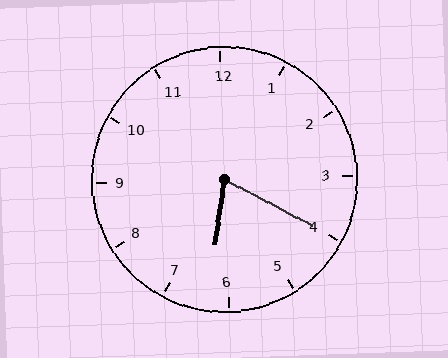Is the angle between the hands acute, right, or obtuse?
It is acute.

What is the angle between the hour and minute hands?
Approximately 70 degrees.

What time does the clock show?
6:20.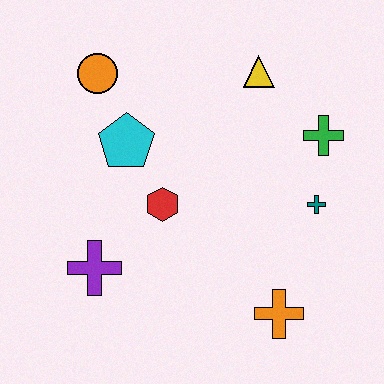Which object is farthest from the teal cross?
The orange circle is farthest from the teal cross.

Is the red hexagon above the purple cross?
Yes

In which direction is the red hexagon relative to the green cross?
The red hexagon is to the left of the green cross.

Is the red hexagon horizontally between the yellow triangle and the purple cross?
Yes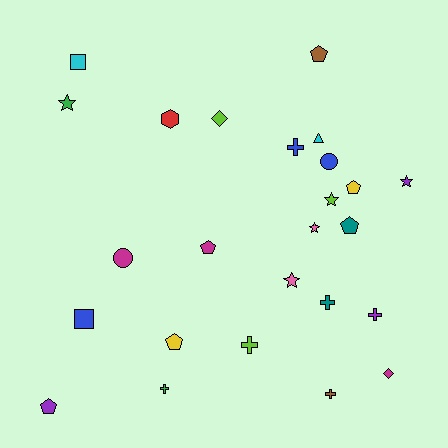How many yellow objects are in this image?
There are 2 yellow objects.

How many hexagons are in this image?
There is 1 hexagon.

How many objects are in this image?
There are 25 objects.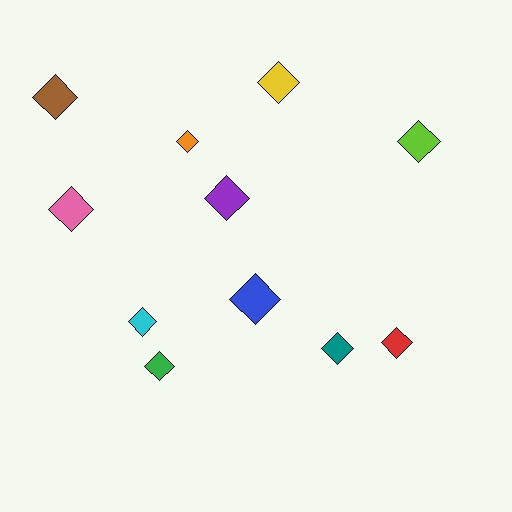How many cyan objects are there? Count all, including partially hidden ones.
There is 1 cyan object.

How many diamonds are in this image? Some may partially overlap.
There are 11 diamonds.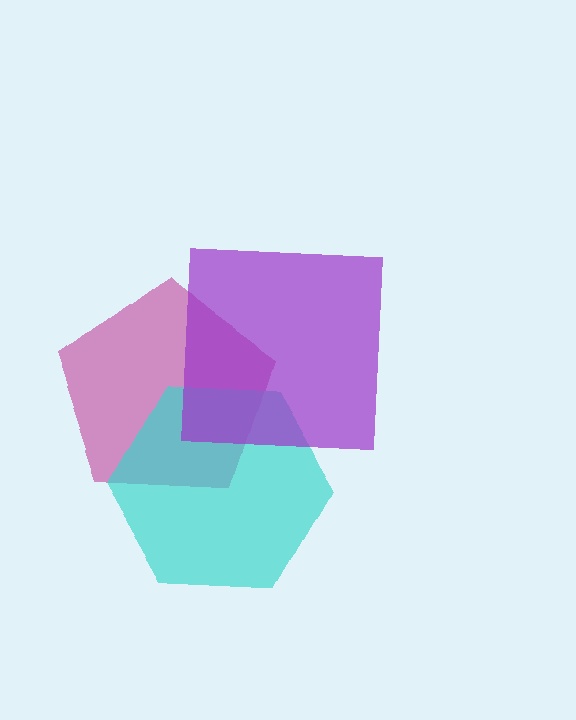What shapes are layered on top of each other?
The layered shapes are: a magenta pentagon, a cyan hexagon, a purple square.